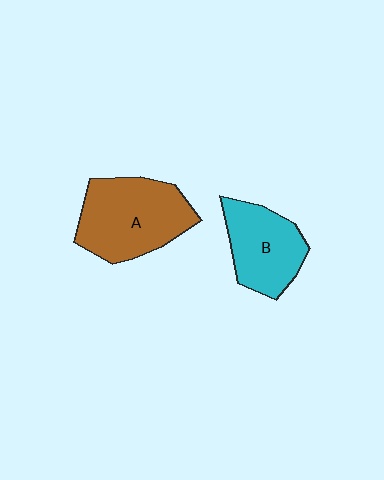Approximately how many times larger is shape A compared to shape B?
Approximately 1.4 times.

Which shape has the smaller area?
Shape B (cyan).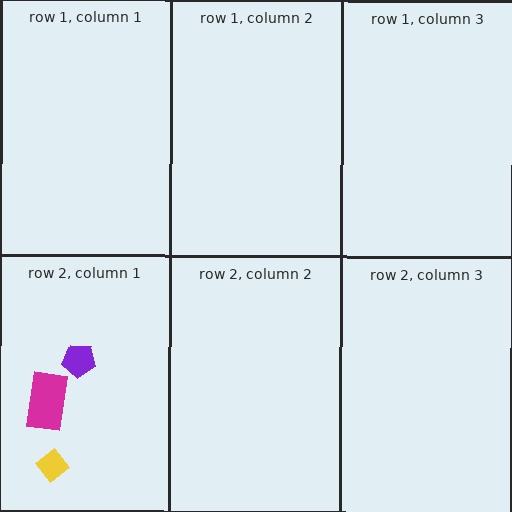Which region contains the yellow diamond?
The row 2, column 1 region.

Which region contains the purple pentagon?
The row 2, column 1 region.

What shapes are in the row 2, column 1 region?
The magenta rectangle, the purple pentagon, the yellow diamond.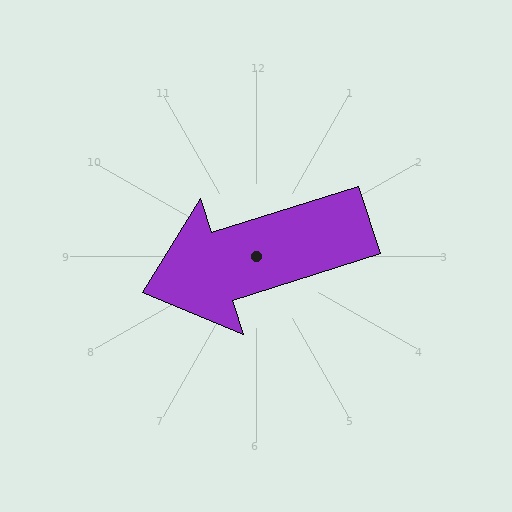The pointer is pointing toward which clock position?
Roughly 8 o'clock.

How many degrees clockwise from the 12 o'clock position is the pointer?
Approximately 252 degrees.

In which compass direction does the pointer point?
West.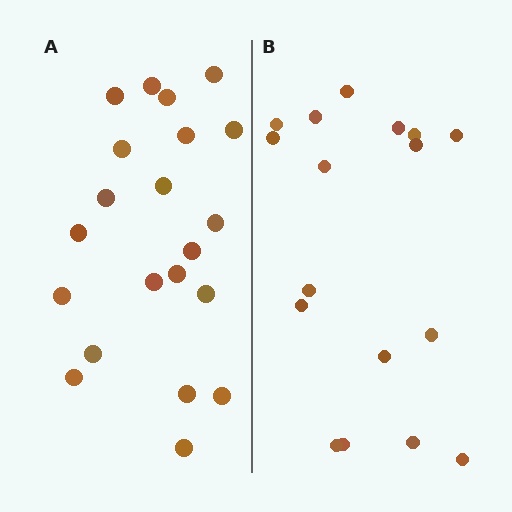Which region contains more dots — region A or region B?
Region A (the left region) has more dots.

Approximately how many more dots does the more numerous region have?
Region A has about 4 more dots than region B.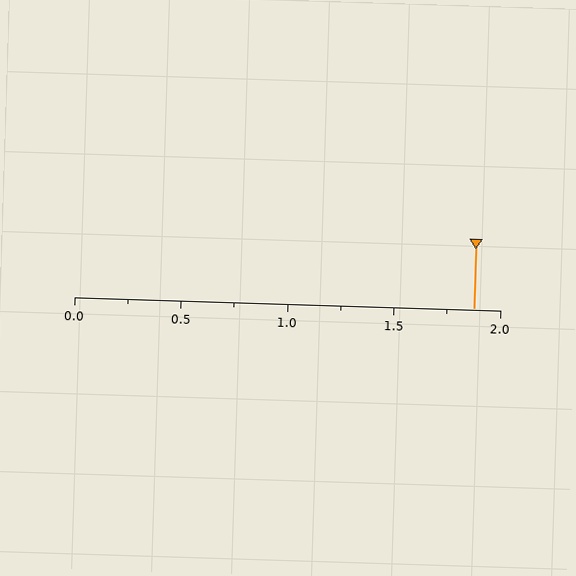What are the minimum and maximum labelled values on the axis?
The axis runs from 0.0 to 2.0.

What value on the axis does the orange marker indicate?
The marker indicates approximately 1.88.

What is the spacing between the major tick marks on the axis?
The major ticks are spaced 0.5 apart.